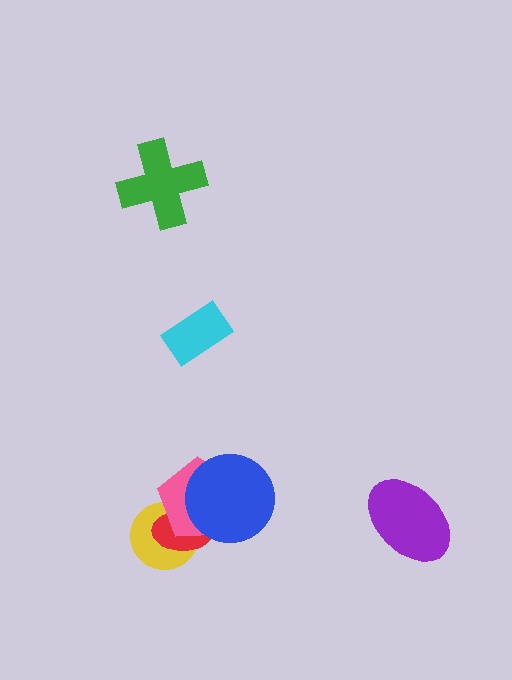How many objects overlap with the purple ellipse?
0 objects overlap with the purple ellipse.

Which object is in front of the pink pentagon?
The blue circle is in front of the pink pentagon.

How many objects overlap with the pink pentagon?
3 objects overlap with the pink pentagon.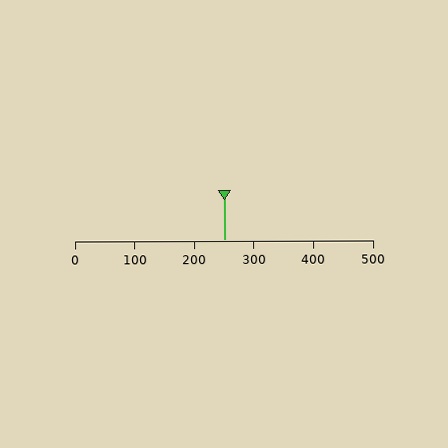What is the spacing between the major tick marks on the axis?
The major ticks are spaced 100 apart.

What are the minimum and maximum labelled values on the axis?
The axis runs from 0 to 500.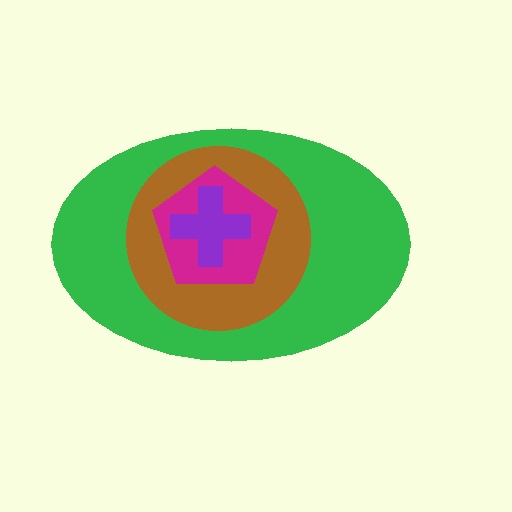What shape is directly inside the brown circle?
The magenta pentagon.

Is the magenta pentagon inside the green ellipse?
Yes.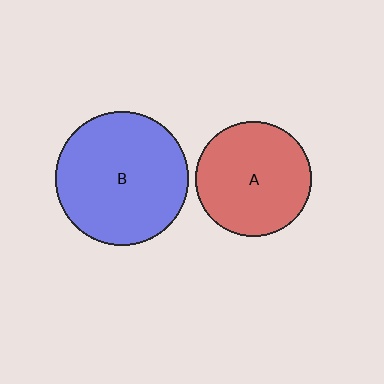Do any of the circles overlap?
No, none of the circles overlap.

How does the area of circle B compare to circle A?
Approximately 1.3 times.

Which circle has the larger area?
Circle B (blue).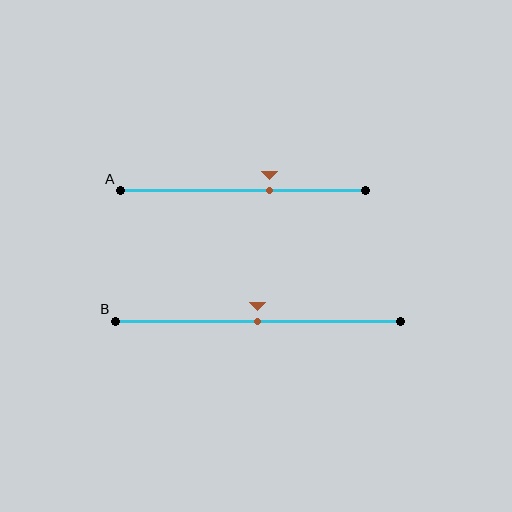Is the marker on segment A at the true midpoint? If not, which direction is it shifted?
No, the marker on segment A is shifted to the right by about 11% of the segment length.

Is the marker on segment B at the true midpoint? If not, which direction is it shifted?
Yes, the marker on segment B is at the true midpoint.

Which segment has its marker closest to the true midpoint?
Segment B has its marker closest to the true midpoint.